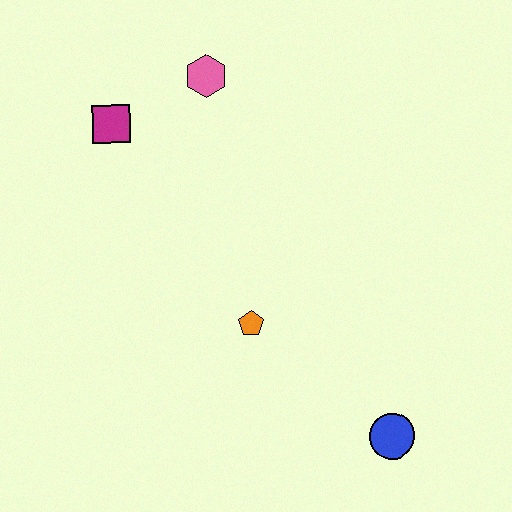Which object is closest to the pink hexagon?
The magenta square is closest to the pink hexagon.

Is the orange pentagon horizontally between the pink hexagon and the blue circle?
Yes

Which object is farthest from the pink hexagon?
The blue circle is farthest from the pink hexagon.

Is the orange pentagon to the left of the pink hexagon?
No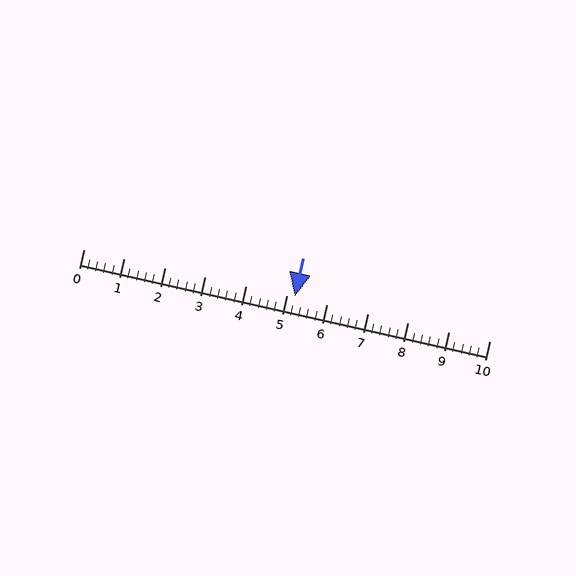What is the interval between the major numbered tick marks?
The major tick marks are spaced 1 units apart.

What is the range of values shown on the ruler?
The ruler shows values from 0 to 10.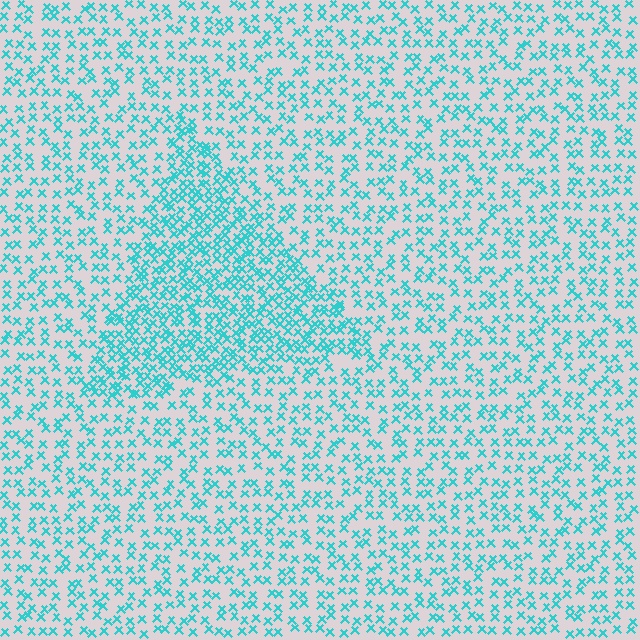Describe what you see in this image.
The image contains small cyan elements arranged at two different densities. A triangle-shaped region is visible where the elements are more densely packed than the surrounding area.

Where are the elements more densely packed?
The elements are more densely packed inside the triangle boundary.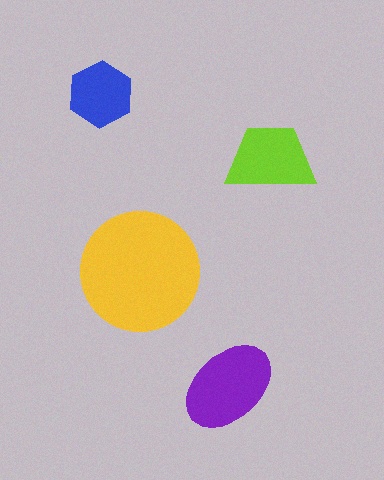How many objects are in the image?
There are 4 objects in the image.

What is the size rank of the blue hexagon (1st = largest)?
4th.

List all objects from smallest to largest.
The blue hexagon, the lime trapezoid, the purple ellipse, the yellow circle.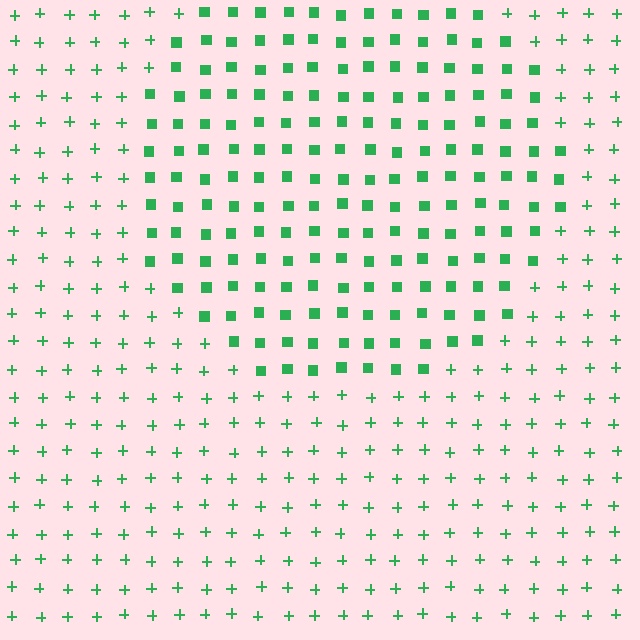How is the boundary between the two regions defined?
The boundary is defined by a change in element shape: squares inside vs. plus signs outside. All elements share the same color and spacing.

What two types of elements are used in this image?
The image uses squares inside the circle region and plus signs outside it.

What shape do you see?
I see a circle.